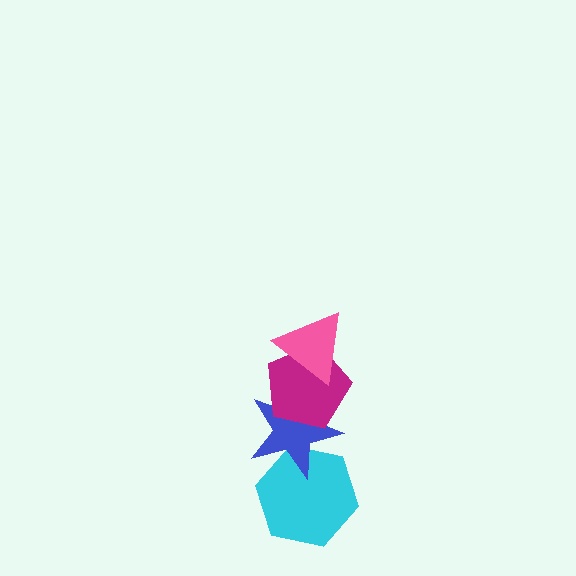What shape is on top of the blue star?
The magenta pentagon is on top of the blue star.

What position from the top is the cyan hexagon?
The cyan hexagon is 4th from the top.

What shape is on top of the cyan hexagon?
The blue star is on top of the cyan hexagon.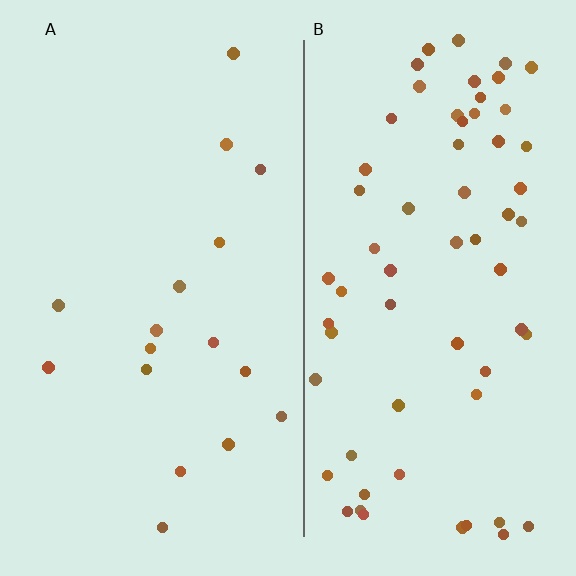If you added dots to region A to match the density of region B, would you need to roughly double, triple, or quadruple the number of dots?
Approximately quadruple.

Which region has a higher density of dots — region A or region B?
B (the right).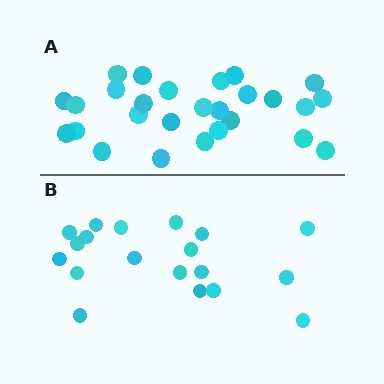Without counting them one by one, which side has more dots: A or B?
Region A (the top region) has more dots.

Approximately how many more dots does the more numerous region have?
Region A has roughly 8 or so more dots than region B.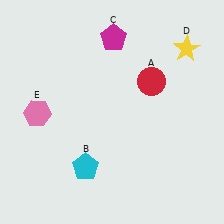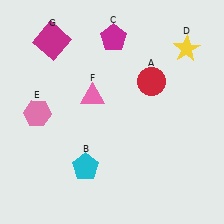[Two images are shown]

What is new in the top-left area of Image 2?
A pink triangle (F) was added in the top-left area of Image 2.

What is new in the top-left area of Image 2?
A magenta square (G) was added in the top-left area of Image 2.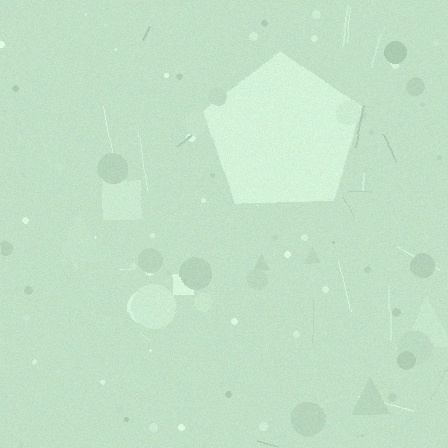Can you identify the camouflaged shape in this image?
The camouflaged shape is a pentagon.